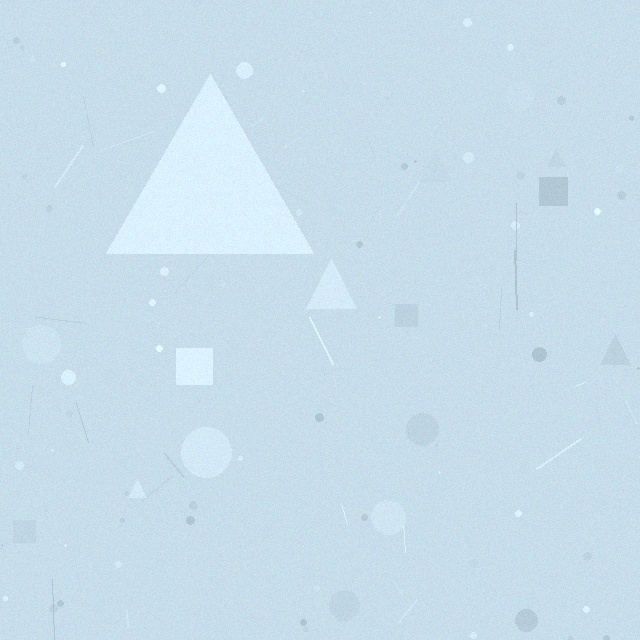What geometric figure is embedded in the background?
A triangle is embedded in the background.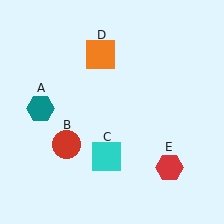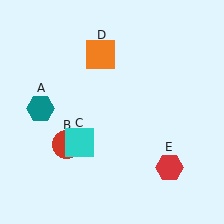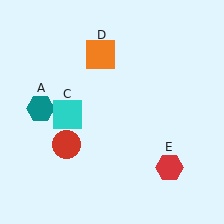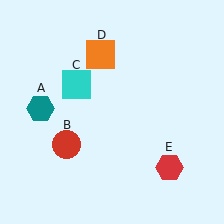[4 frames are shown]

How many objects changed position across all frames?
1 object changed position: cyan square (object C).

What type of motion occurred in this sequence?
The cyan square (object C) rotated clockwise around the center of the scene.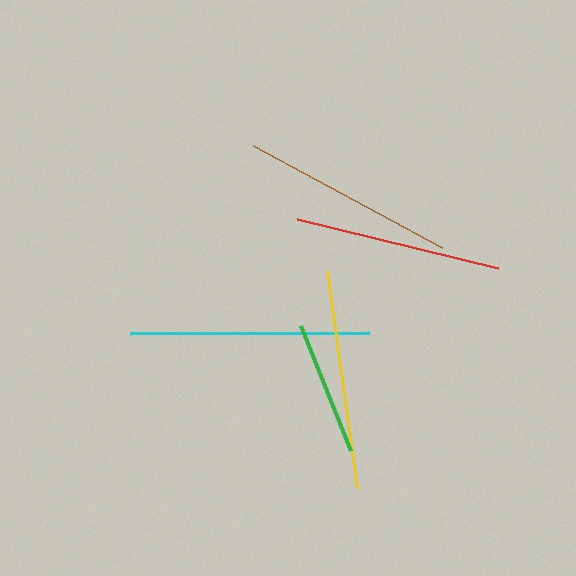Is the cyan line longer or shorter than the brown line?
The cyan line is longer than the brown line.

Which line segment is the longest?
The cyan line is the longest at approximately 239 pixels.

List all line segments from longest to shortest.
From longest to shortest: cyan, yellow, brown, red, green.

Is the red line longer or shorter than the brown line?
The brown line is longer than the red line.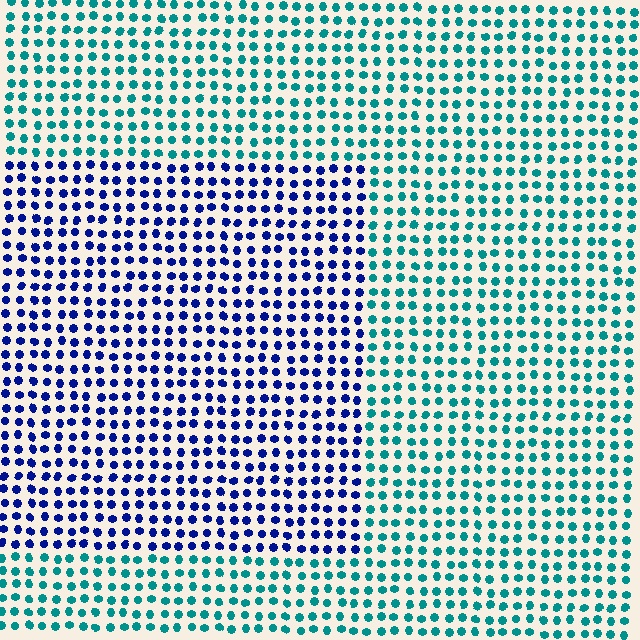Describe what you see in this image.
The image is filled with small teal elements in a uniform arrangement. A rectangle-shaped region is visible where the elements are tinted to a slightly different hue, forming a subtle color boundary.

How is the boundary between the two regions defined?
The boundary is defined purely by a slight shift in hue (about 55 degrees). Spacing, size, and orientation are identical on both sides.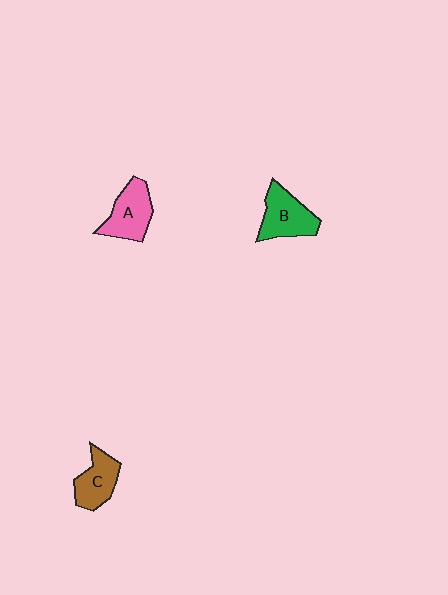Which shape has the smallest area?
Shape C (brown).